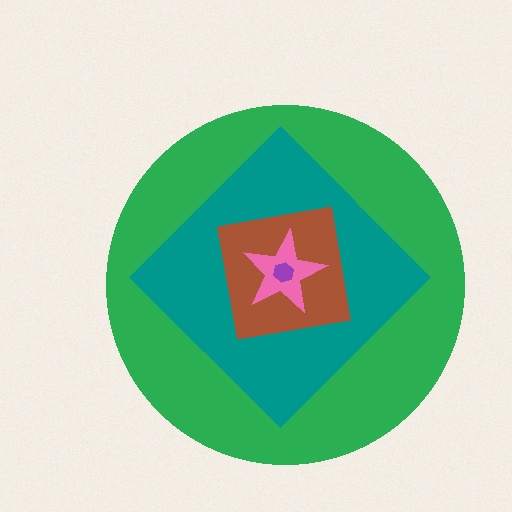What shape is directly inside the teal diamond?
The brown square.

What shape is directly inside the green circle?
The teal diamond.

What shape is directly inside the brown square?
The pink star.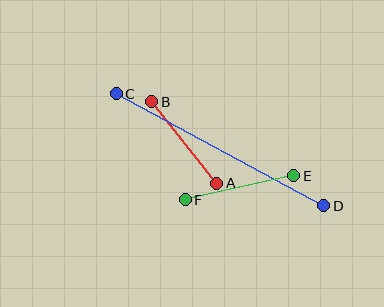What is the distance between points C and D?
The distance is approximately 236 pixels.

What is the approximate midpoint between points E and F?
The midpoint is at approximately (239, 188) pixels.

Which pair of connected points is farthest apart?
Points C and D are farthest apart.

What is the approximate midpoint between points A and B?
The midpoint is at approximately (184, 143) pixels.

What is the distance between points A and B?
The distance is approximately 104 pixels.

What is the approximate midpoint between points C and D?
The midpoint is at approximately (220, 150) pixels.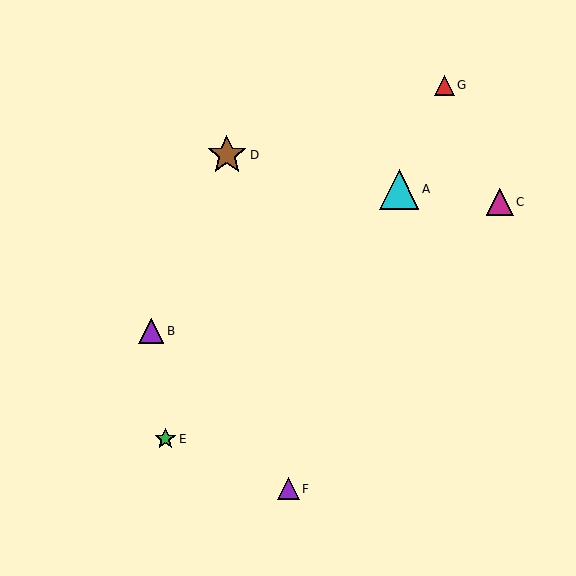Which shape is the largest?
The cyan triangle (labeled A) is the largest.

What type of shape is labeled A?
Shape A is a cyan triangle.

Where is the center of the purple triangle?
The center of the purple triangle is at (288, 489).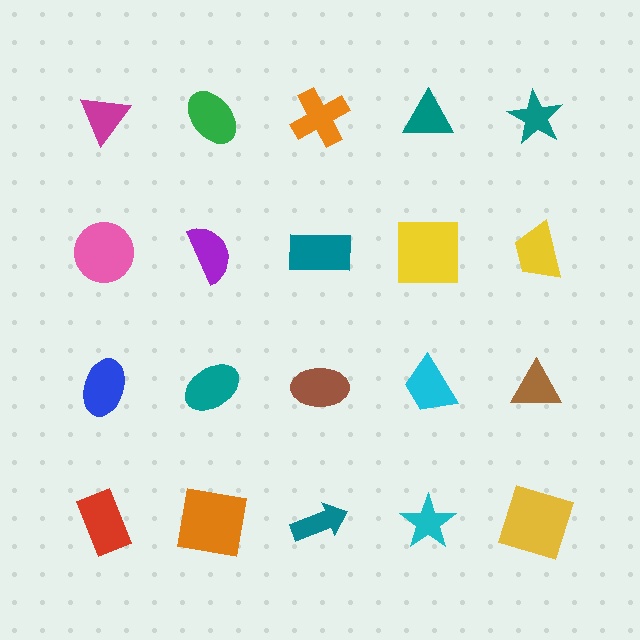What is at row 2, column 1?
A pink circle.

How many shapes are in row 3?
5 shapes.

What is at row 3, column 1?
A blue ellipse.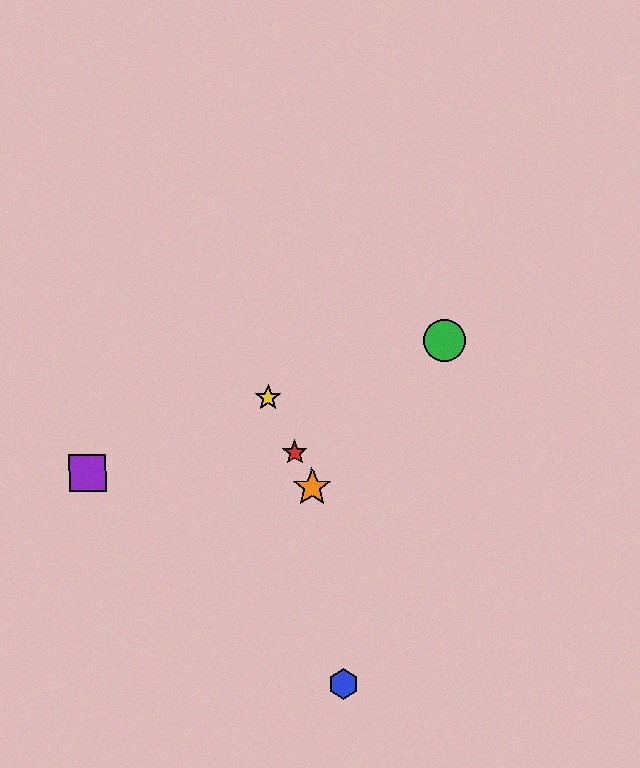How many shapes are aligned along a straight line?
3 shapes (the red star, the yellow star, the orange star) are aligned along a straight line.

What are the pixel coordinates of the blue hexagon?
The blue hexagon is at (343, 684).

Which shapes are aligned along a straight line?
The red star, the yellow star, the orange star are aligned along a straight line.